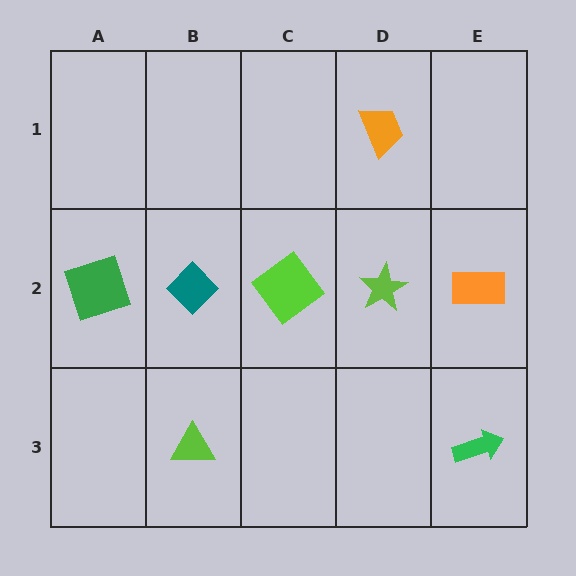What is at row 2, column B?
A teal diamond.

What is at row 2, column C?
A lime diamond.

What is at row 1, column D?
An orange trapezoid.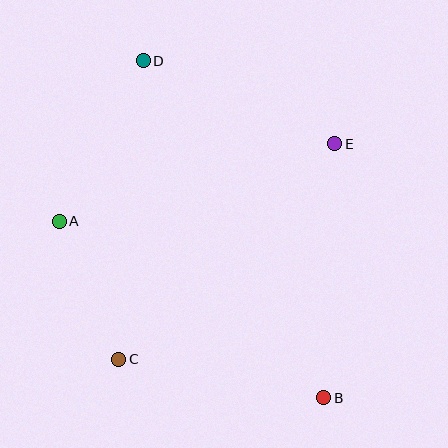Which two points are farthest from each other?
Points B and D are farthest from each other.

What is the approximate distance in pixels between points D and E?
The distance between D and E is approximately 209 pixels.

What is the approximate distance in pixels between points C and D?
The distance between C and D is approximately 299 pixels.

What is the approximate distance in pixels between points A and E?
The distance between A and E is approximately 286 pixels.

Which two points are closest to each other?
Points A and C are closest to each other.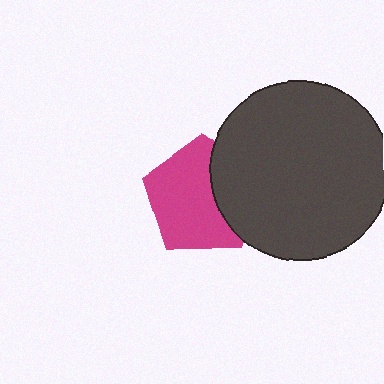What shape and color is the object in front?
The object in front is a dark gray circle.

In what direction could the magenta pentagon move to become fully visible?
The magenta pentagon could move left. That would shift it out from behind the dark gray circle entirely.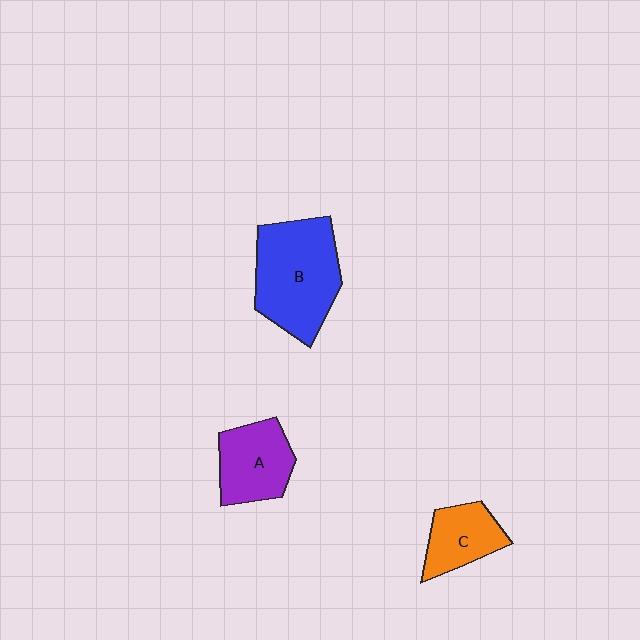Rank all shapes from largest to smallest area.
From largest to smallest: B (blue), A (purple), C (orange).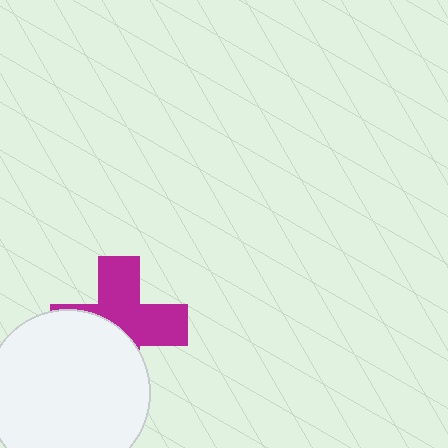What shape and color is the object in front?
The object in front is a white circle.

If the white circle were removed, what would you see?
You would see the complete magenta cross.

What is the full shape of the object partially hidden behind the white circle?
The partially hidden object is a magenta cross.